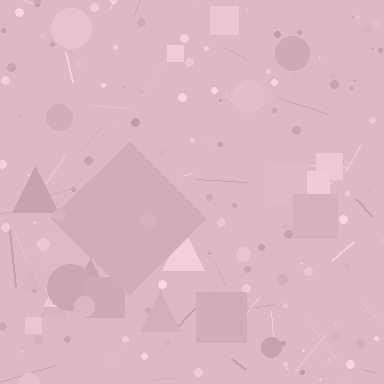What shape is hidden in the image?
A diamond is hidden in the image.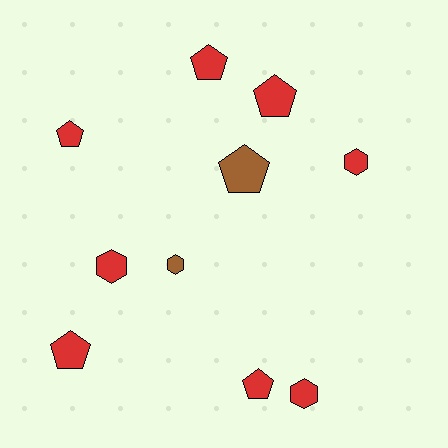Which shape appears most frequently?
Pentagon, with 6 objects.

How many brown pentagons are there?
There is 1 brown pentagon.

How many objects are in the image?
There are 10 objects.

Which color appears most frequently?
Red, with 8 objects.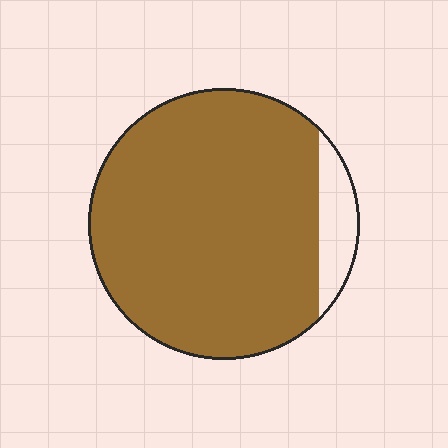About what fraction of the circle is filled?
About nine tenths (9/10).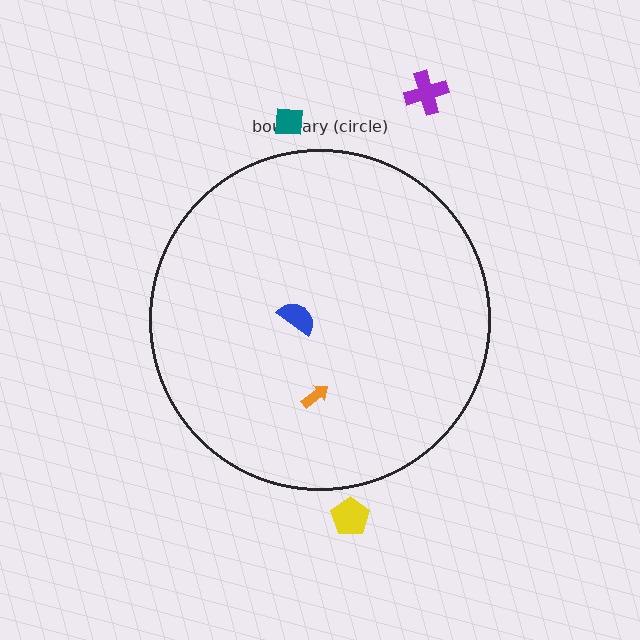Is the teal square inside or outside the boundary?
Outside.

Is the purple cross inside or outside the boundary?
Outside.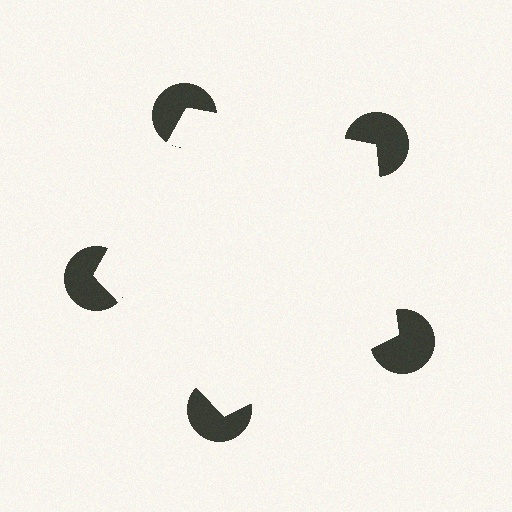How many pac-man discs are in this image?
There are 5 — one at each vertex of the illusory pentagon.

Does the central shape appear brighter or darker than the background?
It typically appears slightly brighter than the background, even though no actual brightness change is drawn.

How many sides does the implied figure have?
5 sides.